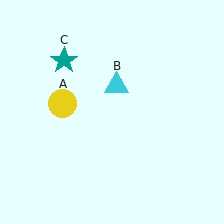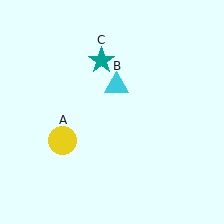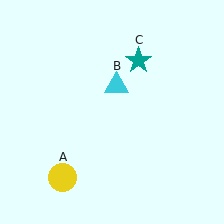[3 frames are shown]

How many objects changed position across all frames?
2 objects changed position: yellow circle (object A), teal star (object C).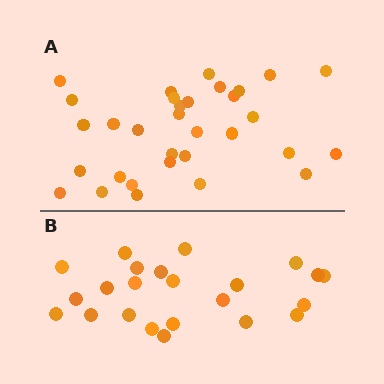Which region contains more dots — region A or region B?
Region A (the top region) has more dots.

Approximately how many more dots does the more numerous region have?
Region A has roughly 8 or so more dots than region B.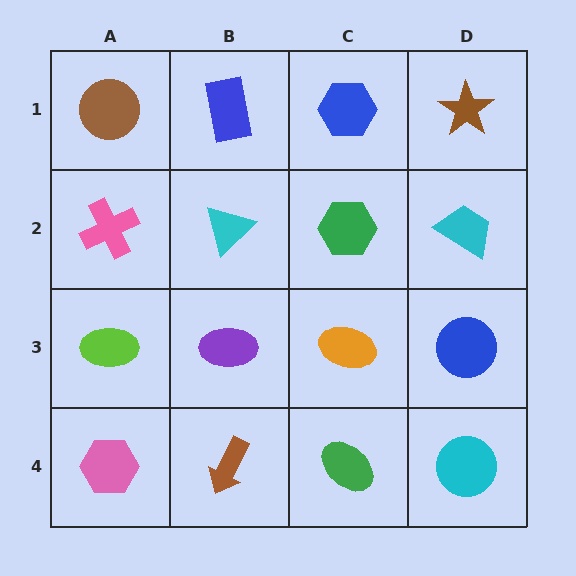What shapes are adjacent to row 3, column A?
A pink cross (row 2, column A), a pink hexagon (row 4, column A), a purple ellipse (row 3, column B).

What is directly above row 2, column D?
A brown star.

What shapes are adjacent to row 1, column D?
A cyan trapezoid (row 2, column D), a blue hexagon (row 1, column C).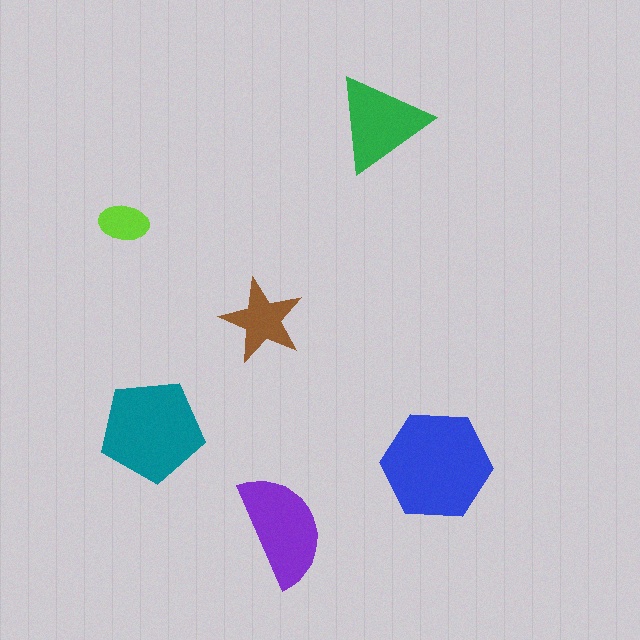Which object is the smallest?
The lime ellipse.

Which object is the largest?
The blue hexagon.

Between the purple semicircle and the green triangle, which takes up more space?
The purple semicircle.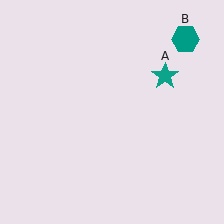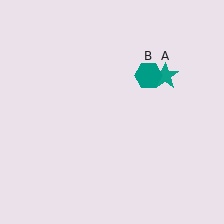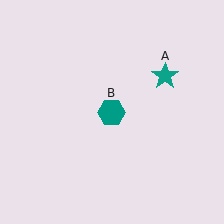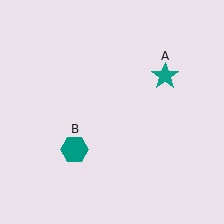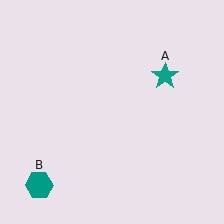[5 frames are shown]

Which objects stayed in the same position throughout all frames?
Teal star (object A) remained stationary.